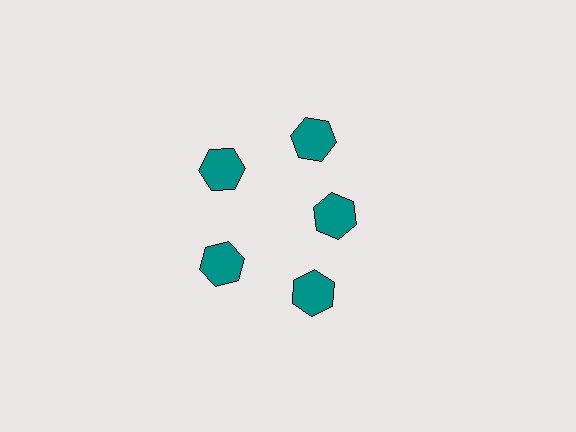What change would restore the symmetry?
The symmetry would be restored by moving it outward, back onto the ring so that all 5 hexagons sit at equal angles and equal distance from the center.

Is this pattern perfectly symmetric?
No. The 5 teal hexagons are arranged in a ring, but one element near the 3 o'clock position is pulled inward toward the center, breaking the 5-fold rotational symmetry.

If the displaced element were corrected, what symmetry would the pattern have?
It would have 5-fold rotational symmetry — the pattern would map onto itself every 72 degrees.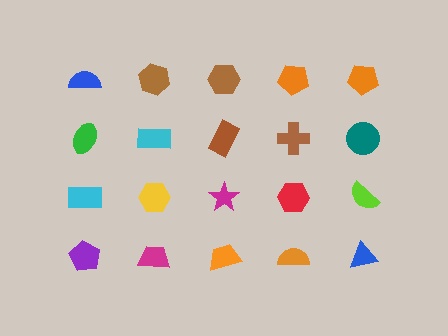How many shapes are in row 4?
5 shapes.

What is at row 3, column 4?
A red hexagon.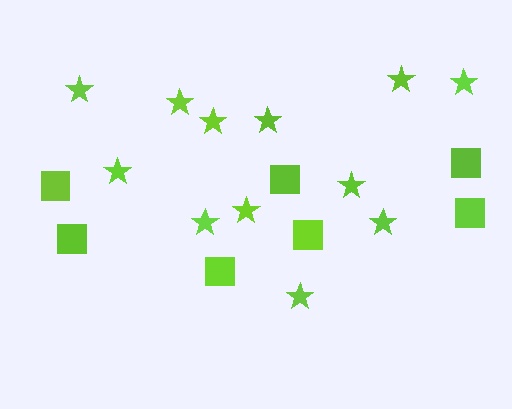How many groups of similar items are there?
There are 2 groups: one group of stars (12) and one group of squares (7).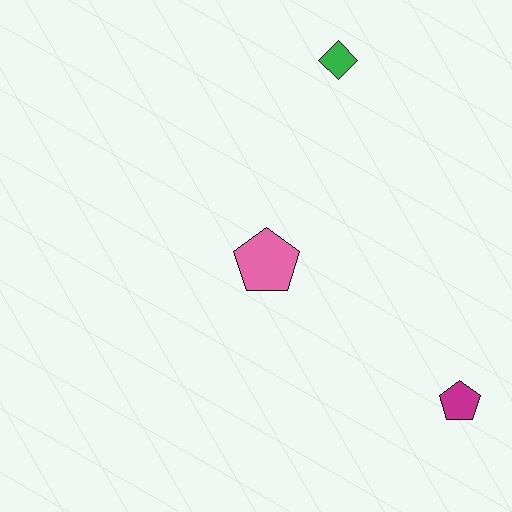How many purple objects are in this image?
There are no purple objects.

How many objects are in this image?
There are 3 objects.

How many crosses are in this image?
There are no crosses.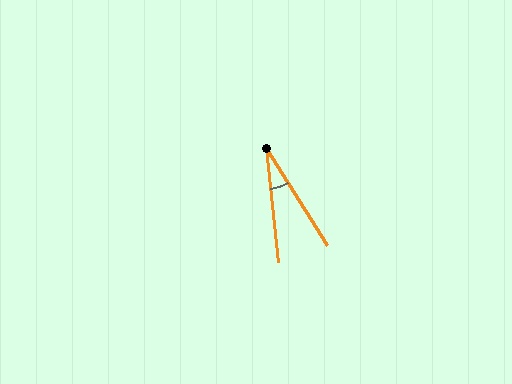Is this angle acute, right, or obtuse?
It is acute.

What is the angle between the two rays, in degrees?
Approximately 26 degrees.